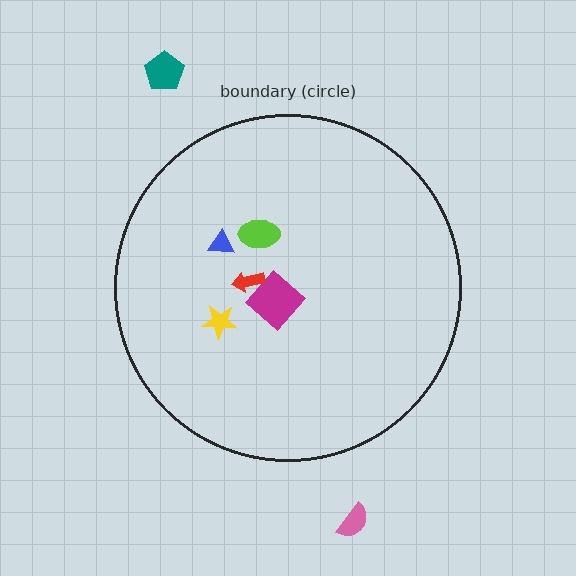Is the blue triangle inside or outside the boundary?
Inside.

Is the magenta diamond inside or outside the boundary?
Inside.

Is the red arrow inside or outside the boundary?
Inside.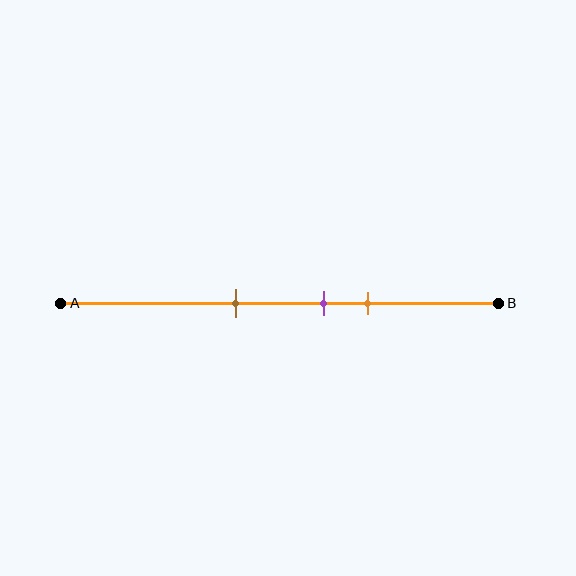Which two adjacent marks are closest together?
The purple and orange marks are the closest adjacent pair.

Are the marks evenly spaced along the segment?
Yes, the marks are approximately evenly spaced.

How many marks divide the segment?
There are 3 marks dividing the segment.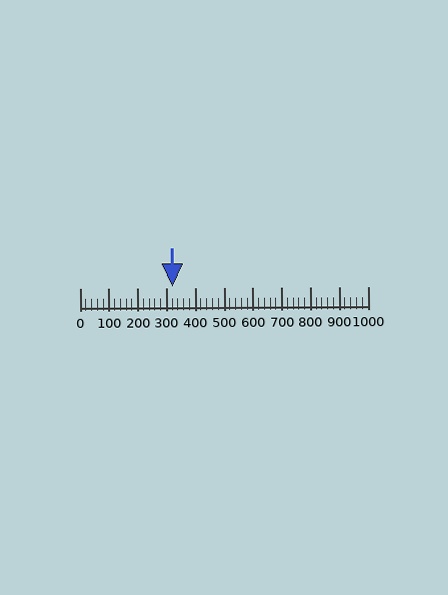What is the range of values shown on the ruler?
The ruler shows values from 0 to 1000.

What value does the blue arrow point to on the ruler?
The blue arrow points to approximately 320.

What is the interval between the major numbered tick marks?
The major tick marks are spaced 100 units apart.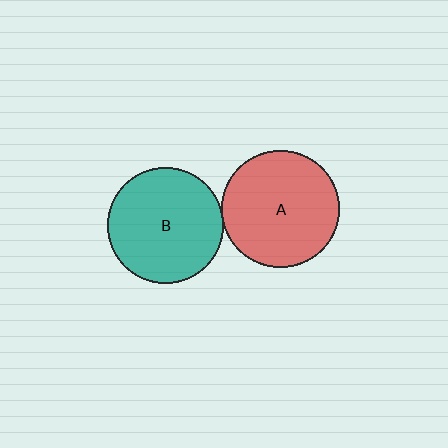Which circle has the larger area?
Circle A (red).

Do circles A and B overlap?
Yes.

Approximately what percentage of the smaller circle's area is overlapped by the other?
Approximately 5%.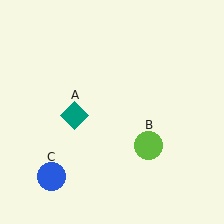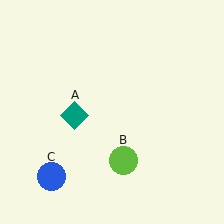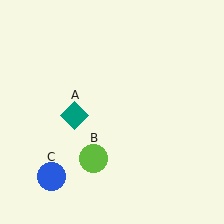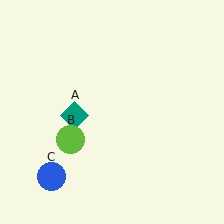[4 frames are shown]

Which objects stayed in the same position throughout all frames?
Teal diamond (object A) and blue circle (object C) remained stationary.